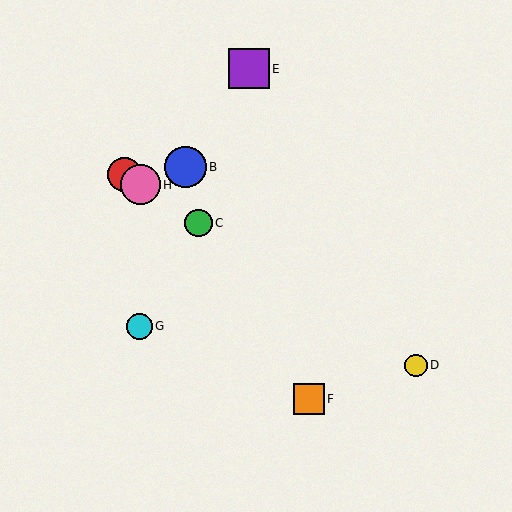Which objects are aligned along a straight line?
Objects A, C, D, H are aligned along a straight line.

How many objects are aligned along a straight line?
4 objects (A, C, D, H) are aligned along a straight line.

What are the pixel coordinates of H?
Object H is at (140, 185).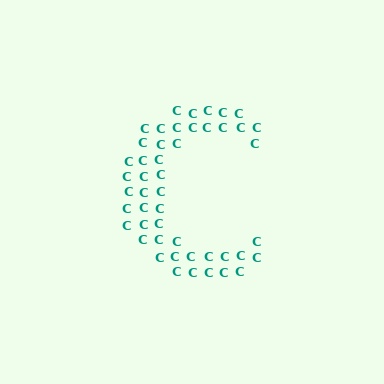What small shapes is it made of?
It is made of small letter C's.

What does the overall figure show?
The overall figure shows the letter C.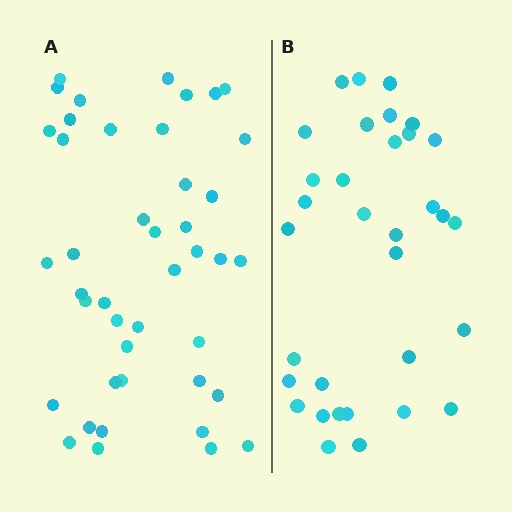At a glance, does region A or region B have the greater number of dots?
Region A (the left region) has more dots.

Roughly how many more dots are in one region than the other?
Region A has roughly 10 or so more dots than region B.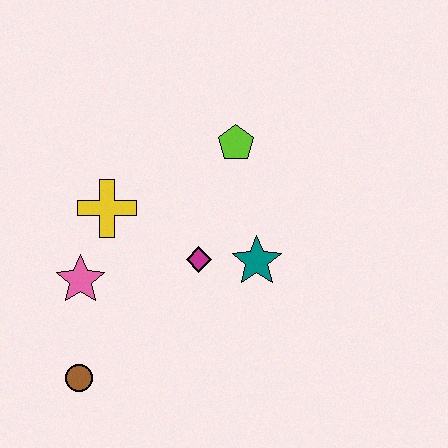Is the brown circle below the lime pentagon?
Yes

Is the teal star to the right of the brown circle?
Yes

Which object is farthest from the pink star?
The lime pentagon is farthest from the pink star.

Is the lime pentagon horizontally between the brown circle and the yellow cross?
No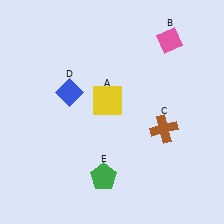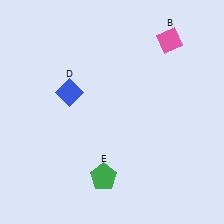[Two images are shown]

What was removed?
The yellow square (A), the brown cross (C) were removed in Image 2.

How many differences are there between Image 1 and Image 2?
There are 2 differences between the two images.